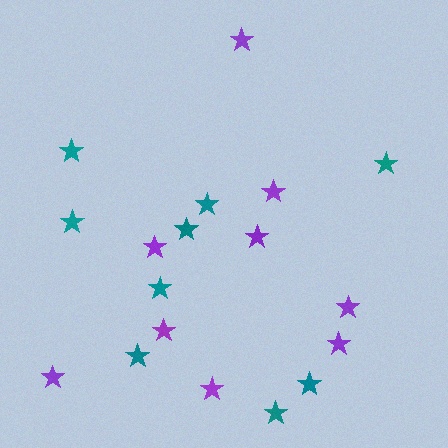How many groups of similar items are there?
There are 2 groups: one group of teal stars (9) and one group of purple stars (9).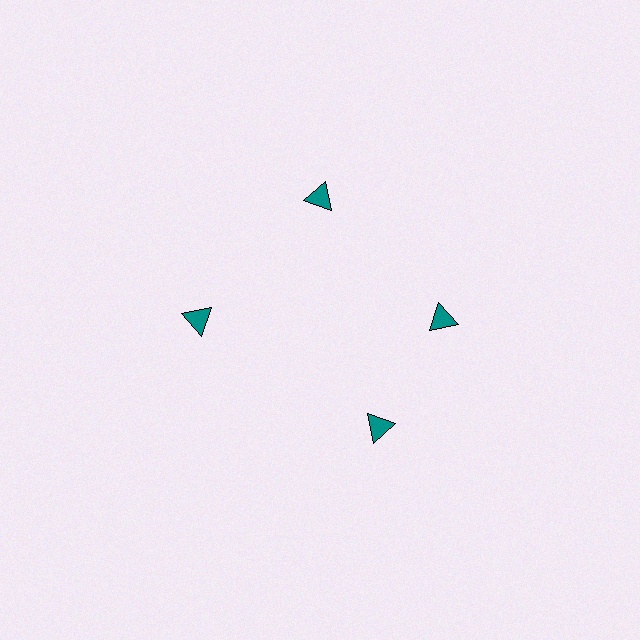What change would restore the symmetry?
The symmetry would be restored by rotating it back into even spacing with its neighbors so that all 4 triangles sit at equal angles and equal distance from the center.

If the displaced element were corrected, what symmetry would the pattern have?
It would have 4-fold rotational symmetry — the pattern would map onto itself every 90 degrees.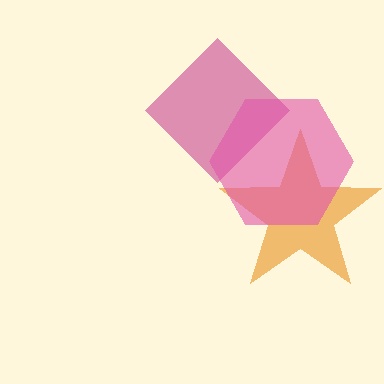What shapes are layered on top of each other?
The layered shapes are: an orange star, a magenta diamond, a pink hexagon.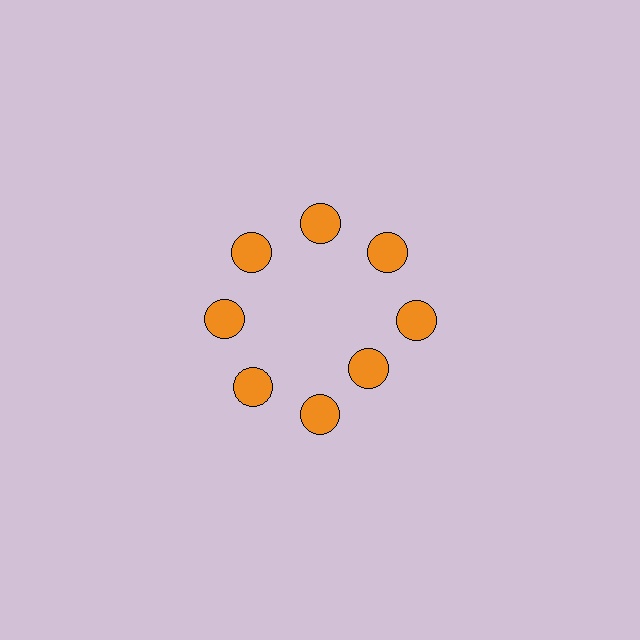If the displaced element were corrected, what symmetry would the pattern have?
It would have 8-fold rotational symmetry — the pattern would map onto itself every 45 degrees.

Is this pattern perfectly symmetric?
No. The 8 orange circles are arranged in a ring, but one element near the 4 o'clock position is pulled inward toward the center, breaking the 8-fold rotational symmetry.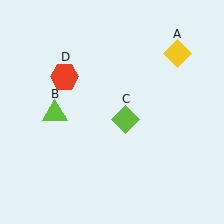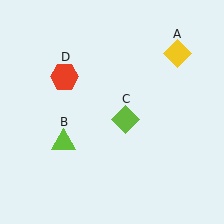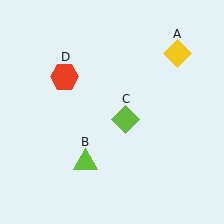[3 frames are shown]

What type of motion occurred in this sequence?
The lime triangle (object B) rotated counterclockwise around the center of the scene.